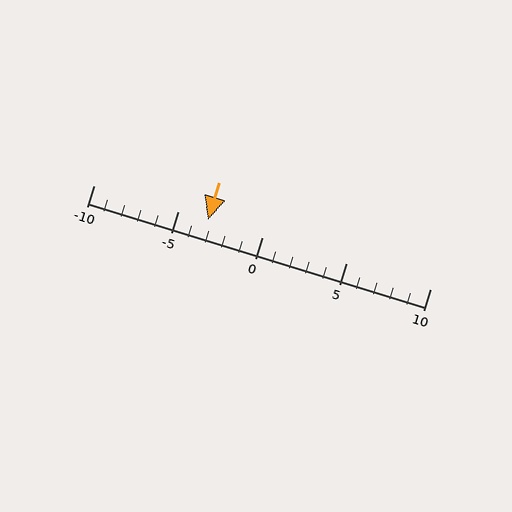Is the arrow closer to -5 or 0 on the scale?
The arrow is closer to -5.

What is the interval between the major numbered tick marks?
The major tick marks are spaced 5 units apart.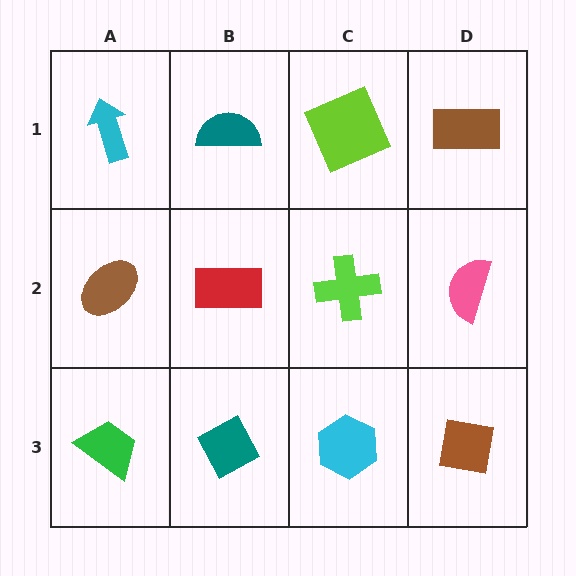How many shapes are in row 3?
4 shapes.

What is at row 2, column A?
A brown ellipse.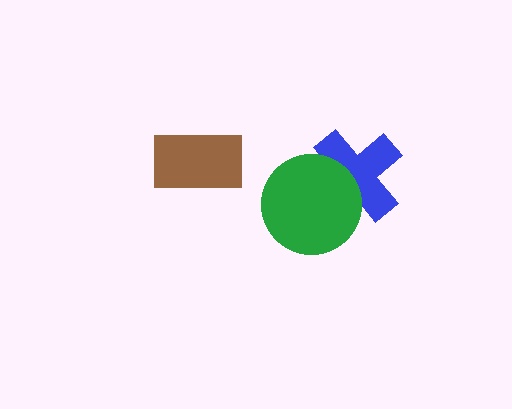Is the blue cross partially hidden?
Yes, it is partially covered by another shape.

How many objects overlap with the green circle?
1 object overlaps with the green circle.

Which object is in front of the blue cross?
The green circle is in front of the blue cross.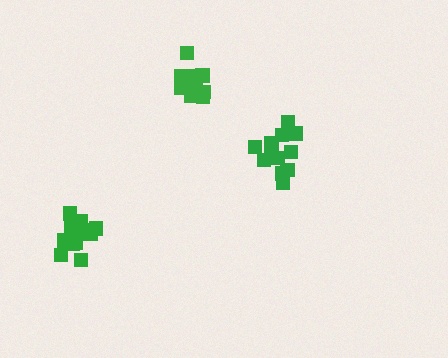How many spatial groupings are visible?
There are 3 spatial groupings.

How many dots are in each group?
Group 1: 13 dots, Group 2: 13 dots, Group 3: 14 dots (40 total).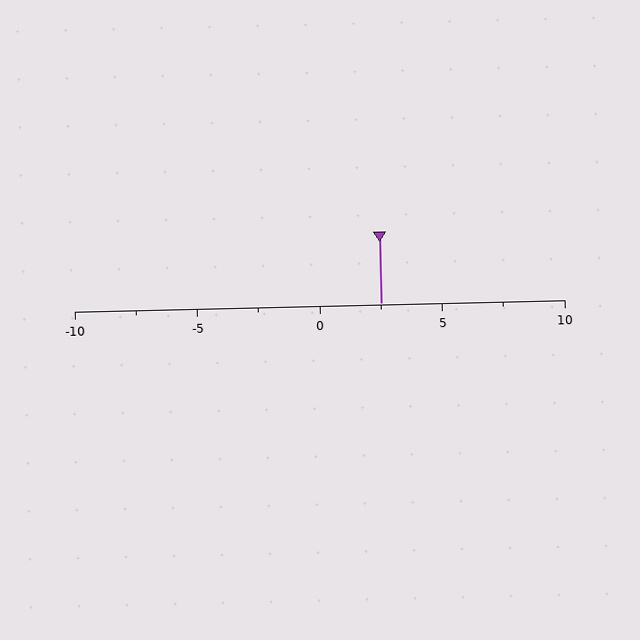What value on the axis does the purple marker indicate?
The marker indicates approximately 2.5.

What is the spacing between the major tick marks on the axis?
The major ticks are spaced 5 apart.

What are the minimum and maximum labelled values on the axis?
The axis runs from -10 to 10.